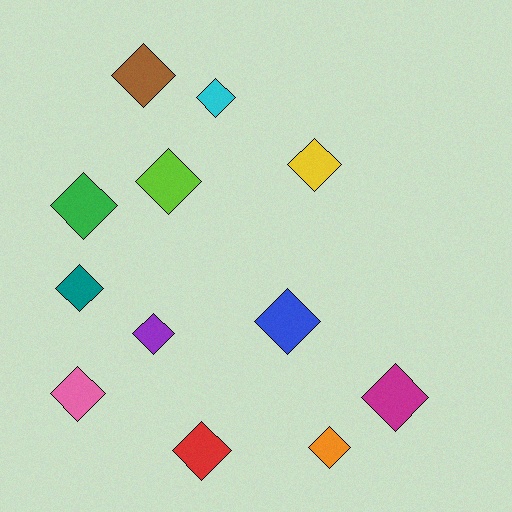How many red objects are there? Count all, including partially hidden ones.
There is 1 red object.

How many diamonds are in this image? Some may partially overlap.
There are 12 diamonds.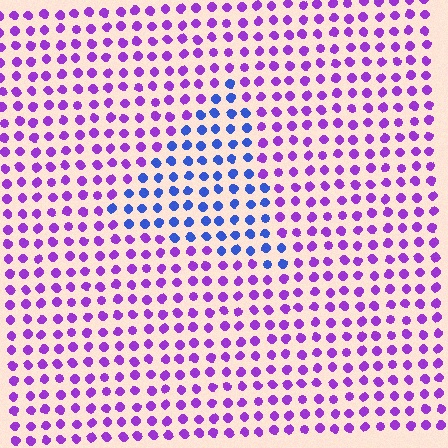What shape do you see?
I see a triangle.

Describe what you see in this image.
The image is filled with small purple elements in a uniform arrangement. A triangle-shaped region is visible where the elements are tinted to a slightly different hue, forming a subtle color boundary.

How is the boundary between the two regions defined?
The boundary is defined purely by a slight shift in hue (about 53 degrees). Spacing, size, and orientation are identical on both sides.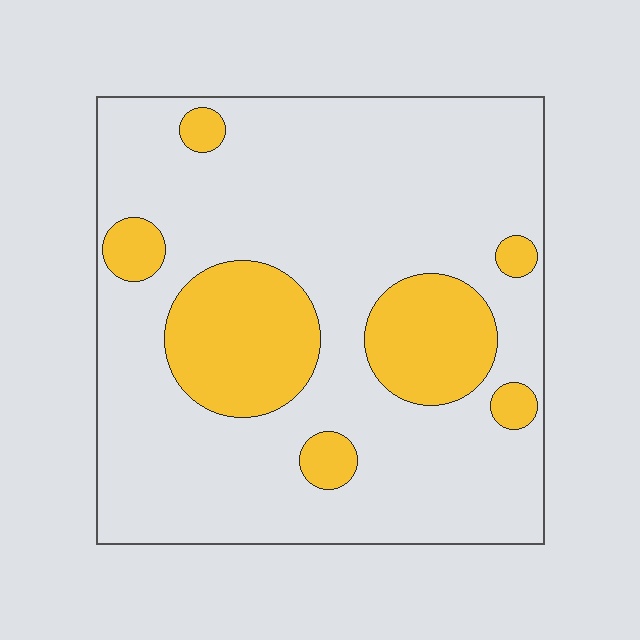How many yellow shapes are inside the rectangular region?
7.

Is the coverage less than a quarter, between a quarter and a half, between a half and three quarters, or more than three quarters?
Less than a quarter.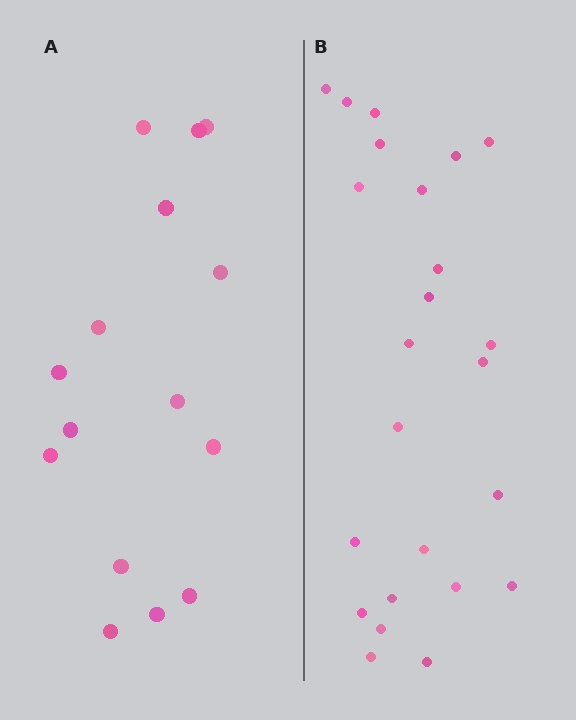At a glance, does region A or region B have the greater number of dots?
Region B (the right region) has more dots.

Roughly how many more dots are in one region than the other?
Region B has roughly 8 or so more dots than region A.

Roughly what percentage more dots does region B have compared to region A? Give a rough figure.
About 60% more.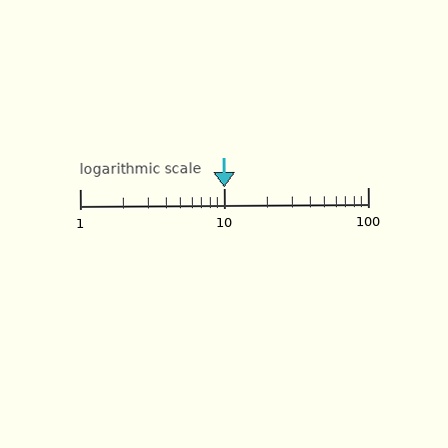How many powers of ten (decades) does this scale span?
The scale spans 2 decades, from 1 to 100.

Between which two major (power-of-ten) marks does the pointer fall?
The pointer is between 10 and 100.